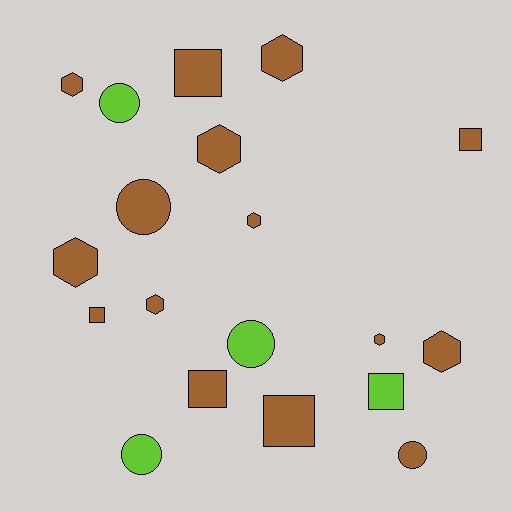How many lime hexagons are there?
There are no lime hexagons.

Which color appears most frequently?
Brown, with 15 objects.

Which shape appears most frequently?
Hexagon, with 8 objects.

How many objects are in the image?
There are 19 objects.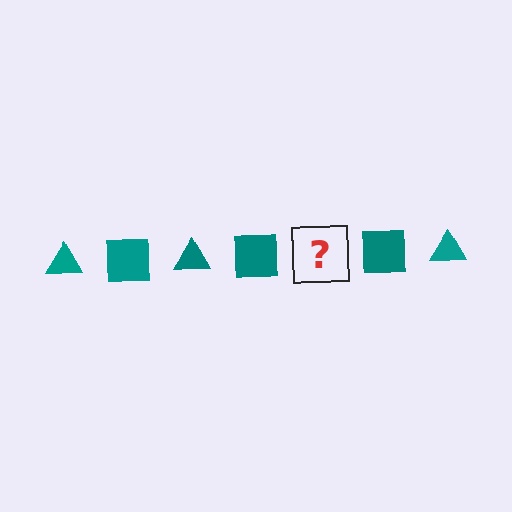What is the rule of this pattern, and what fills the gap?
The rule is that the pattern cycles through triangle, square shapes in teal. The gap should be filled with a teal triangle.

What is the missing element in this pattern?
The missing element is a teal triangle.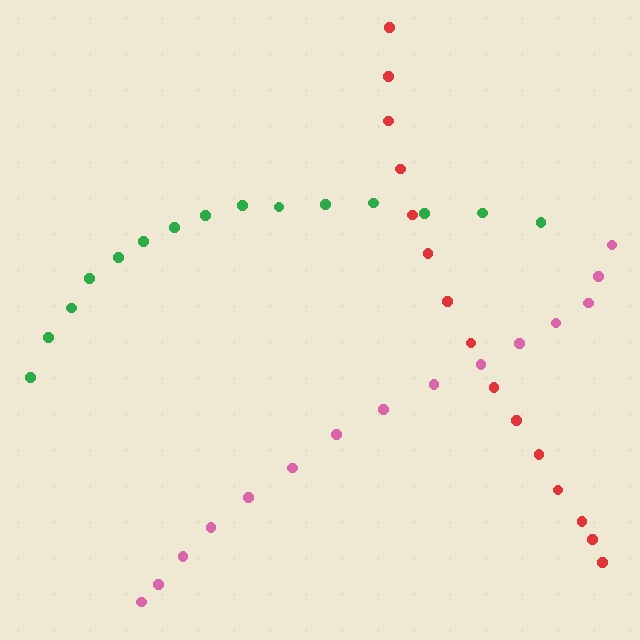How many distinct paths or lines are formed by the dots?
There are 3 distinct paths.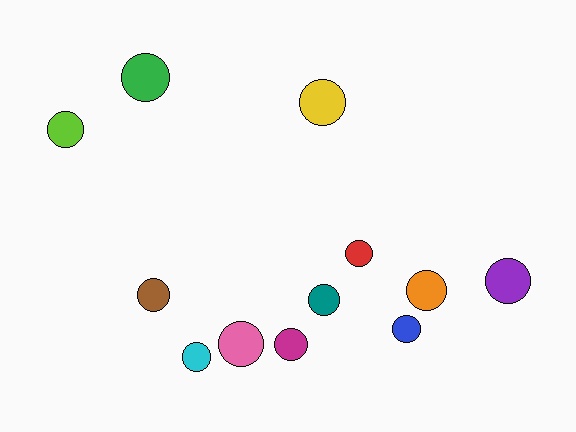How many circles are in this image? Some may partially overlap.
There are 12 circles.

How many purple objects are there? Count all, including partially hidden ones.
There is 1 purple object.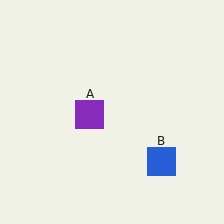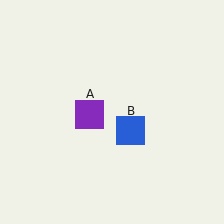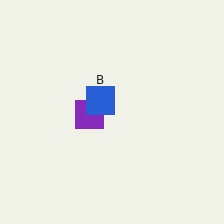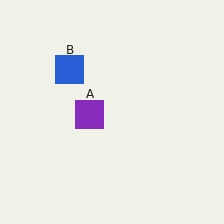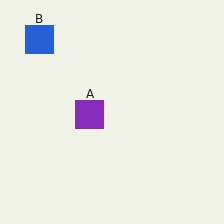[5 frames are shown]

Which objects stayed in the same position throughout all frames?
Purple square (object A) remained stationary.